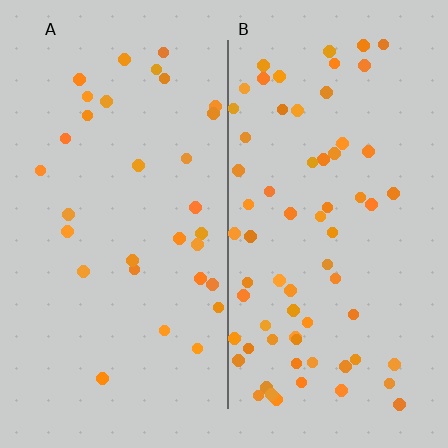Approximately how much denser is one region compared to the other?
Approximately 2.2× — region B over region A.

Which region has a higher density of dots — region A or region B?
B (the right).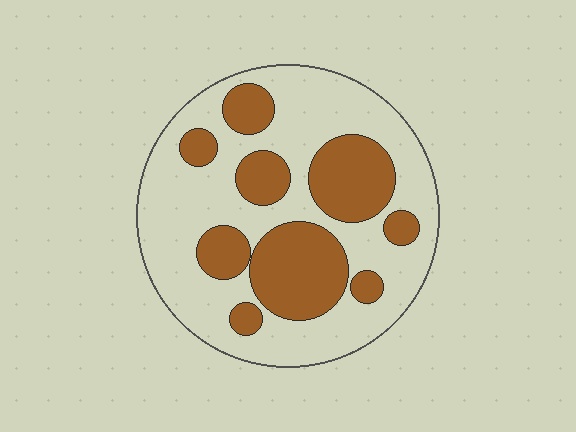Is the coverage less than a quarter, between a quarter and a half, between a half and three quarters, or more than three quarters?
Between a quarter and a half.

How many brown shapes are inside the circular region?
9.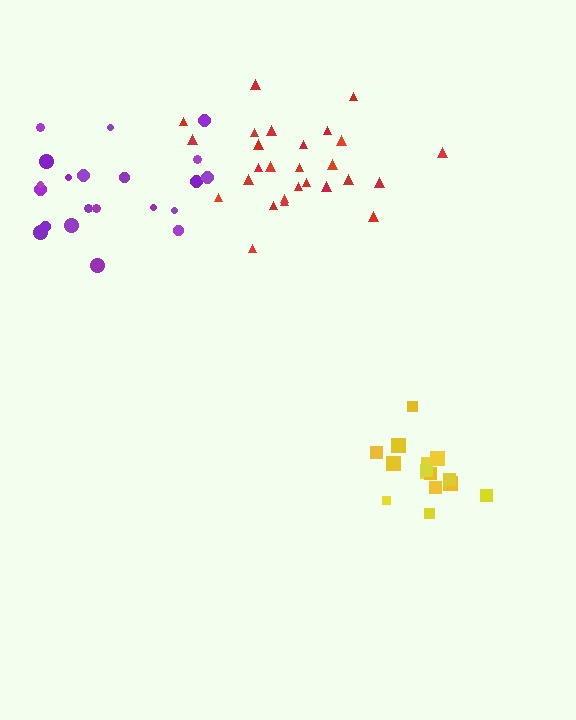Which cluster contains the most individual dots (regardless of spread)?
Red (27).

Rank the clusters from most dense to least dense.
yellow, red, purple.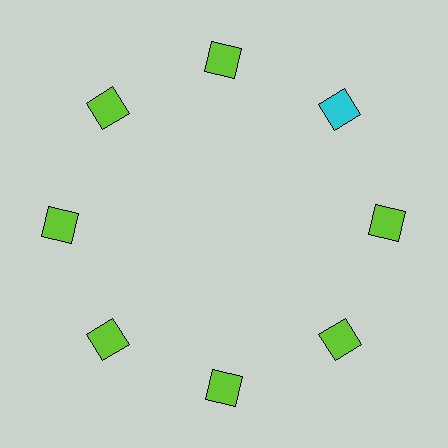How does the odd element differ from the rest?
It has a different color: cyan instead of lime.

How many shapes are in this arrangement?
There are 8 shapes arranged in a ring pattern.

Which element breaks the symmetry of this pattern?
The cyan square at roughly the 2 o'clock position breaks the symmetry. All other shapes are lime squares.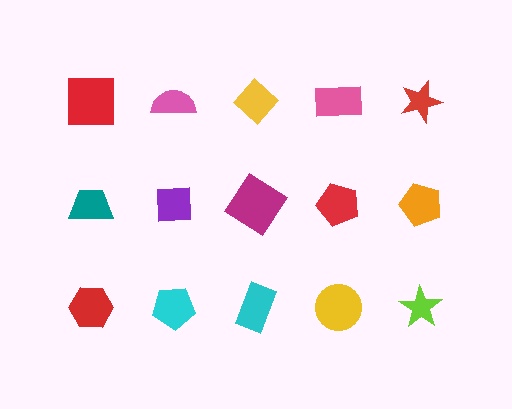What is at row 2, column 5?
An orange pentagon.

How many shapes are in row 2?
5 shapes.